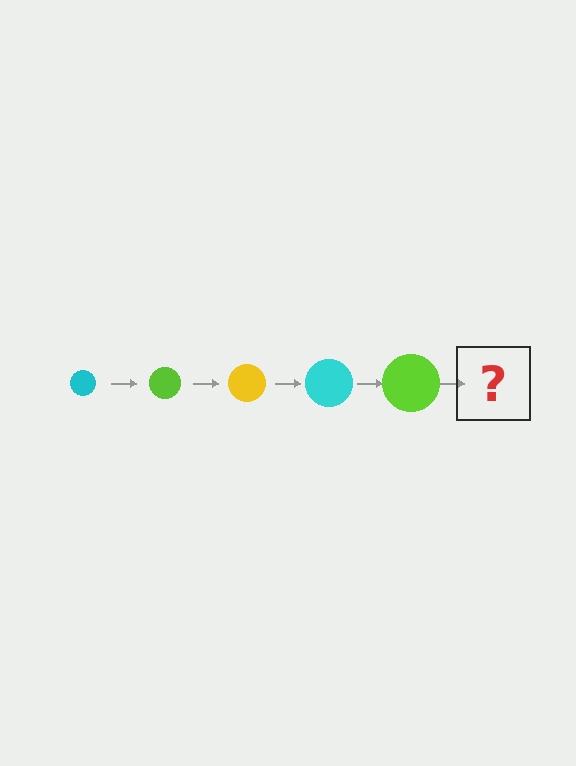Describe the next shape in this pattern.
It should be a yellow circle, larger than the previous one.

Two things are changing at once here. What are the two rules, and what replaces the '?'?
The two rules are that the circle grows larger each step and the color cycles through cyan, lime, and yellow. The '?' should be a yellow circle, larger than the previous one.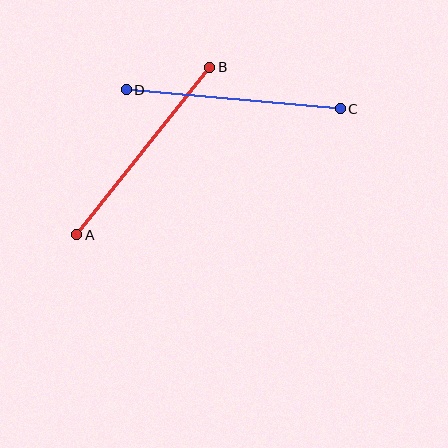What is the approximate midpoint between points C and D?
The midpoint is at approximately (233, 99) pixels.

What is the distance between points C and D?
The distance is approximately 215 pixels.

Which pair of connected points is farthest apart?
Points C and D are farthest apart.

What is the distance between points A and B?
The distance is approximately 214 pixels.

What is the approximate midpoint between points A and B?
The midpoint is at approximately (143, 151) pixels.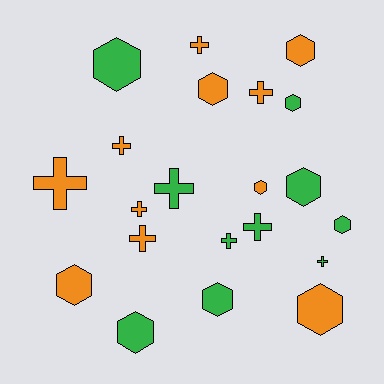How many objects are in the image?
There are 21 objects.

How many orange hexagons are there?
There are 5 orange hexagons.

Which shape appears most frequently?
Hexagon, with 11 objects.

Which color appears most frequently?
Orange, with 11 objects.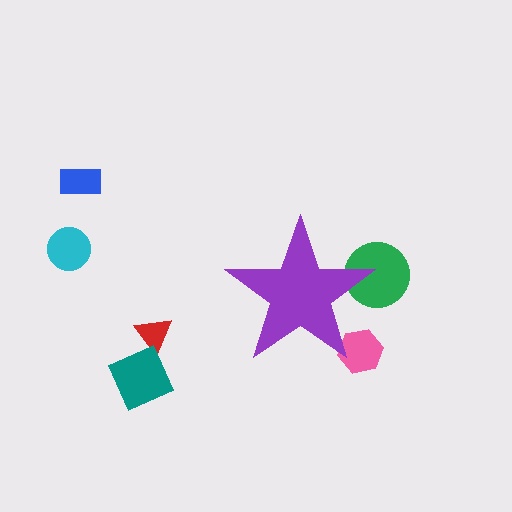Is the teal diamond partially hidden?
No, the teal diamond is fully visible.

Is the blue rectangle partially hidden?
No, the blue rectangle is fully visible.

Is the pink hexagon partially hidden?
Yes, the pink hexagon is partially hidden behind the purple star.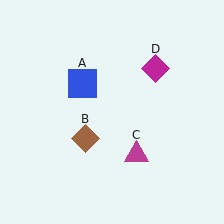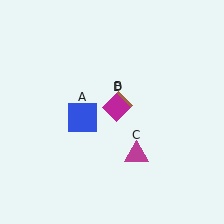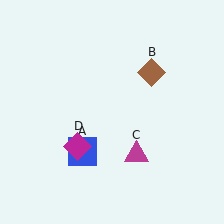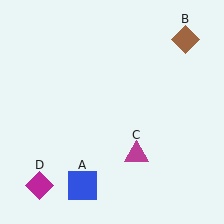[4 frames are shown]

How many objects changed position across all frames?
3 objects changed position: blue square (object A), brown diamond (object B), magenta diamond (object D).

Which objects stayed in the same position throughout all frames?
Magenta triangle (object C) remained stationary.